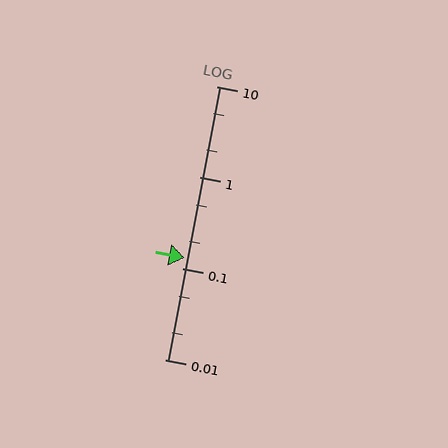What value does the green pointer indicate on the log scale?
The pointer indicates approximately 0.13.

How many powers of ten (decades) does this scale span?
The scale spans 3 decades, from 0.01 to 10.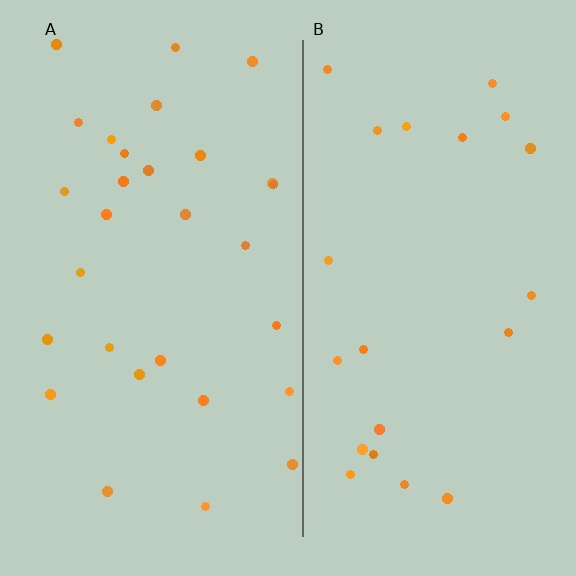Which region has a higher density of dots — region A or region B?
A (the left).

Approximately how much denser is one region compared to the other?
Approximately 1.4× — region A over region B.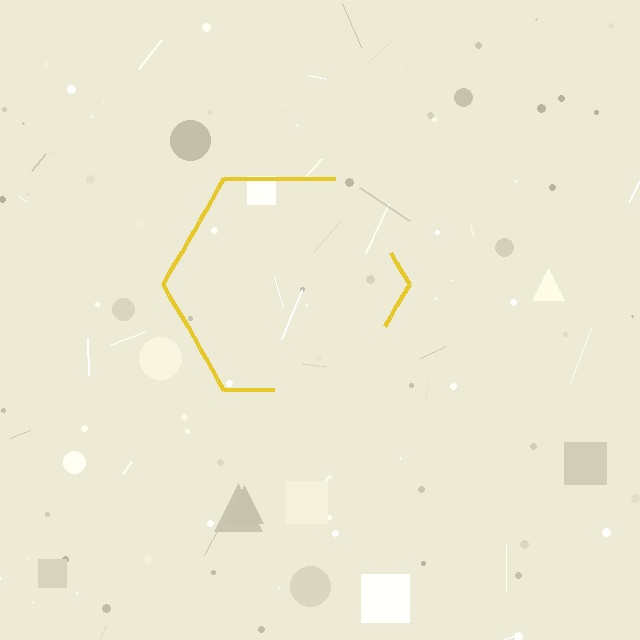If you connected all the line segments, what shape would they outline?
They would outline a hexagon.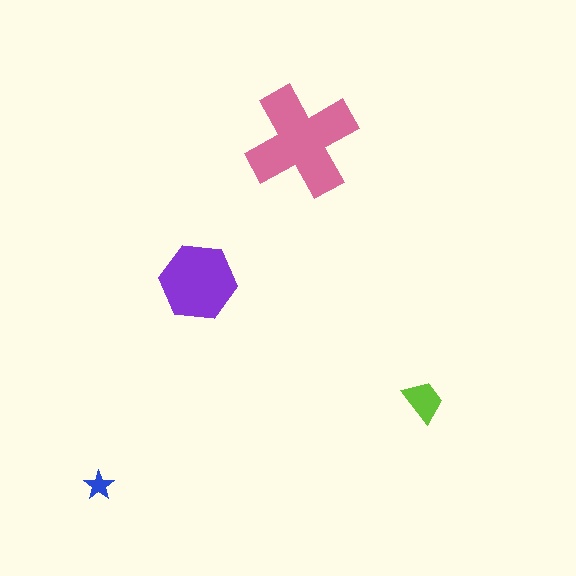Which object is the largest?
The pink cross.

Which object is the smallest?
The blue star.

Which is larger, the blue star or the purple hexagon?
The purple hexagon.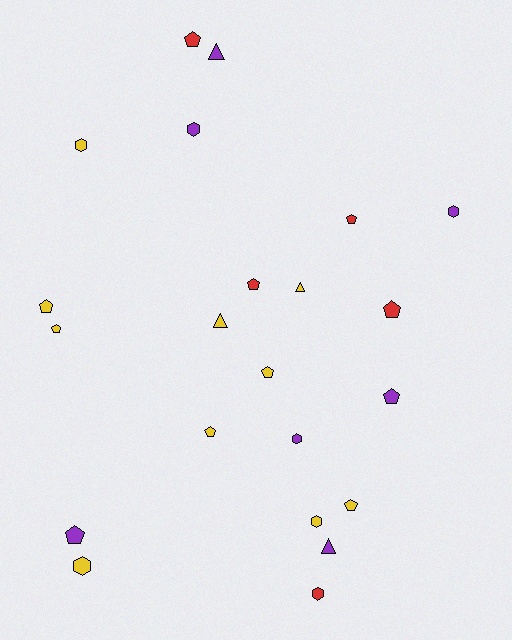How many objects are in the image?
There are 22 objects.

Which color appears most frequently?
Yellow, with 10 objects.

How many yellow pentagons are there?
There are 5 yellow pentagons.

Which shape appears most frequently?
Pentagon, with 11 objects.